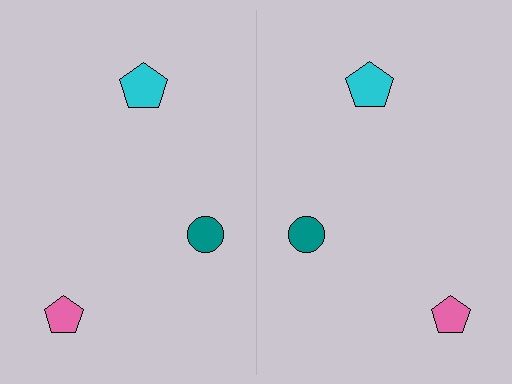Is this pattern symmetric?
Yes, this pattern has bilateral (reflection) symmetry.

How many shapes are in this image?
There are 6 shapes in this image.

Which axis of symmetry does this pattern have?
The pattern has a vertical axis of symmetry running through the center of the image.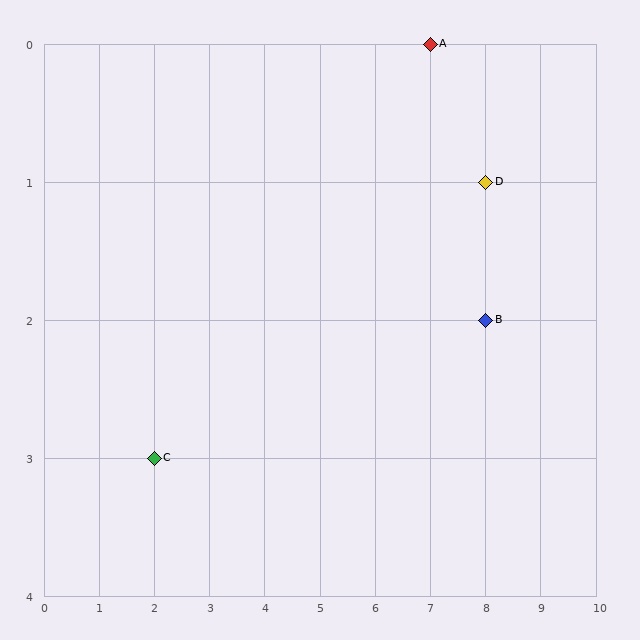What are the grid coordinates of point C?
Point C is at grid coordinates (2, 3).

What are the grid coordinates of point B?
Point B is at grid coordinates (8, 2).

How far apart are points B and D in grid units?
Points B and D are 1 row apart.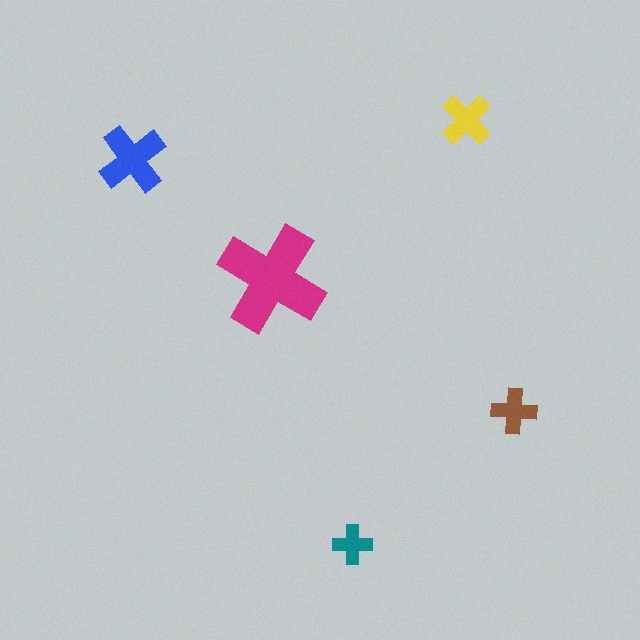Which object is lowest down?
The teal cross is bottommost.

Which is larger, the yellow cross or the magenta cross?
The magenta one.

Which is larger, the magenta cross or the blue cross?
The magenta one.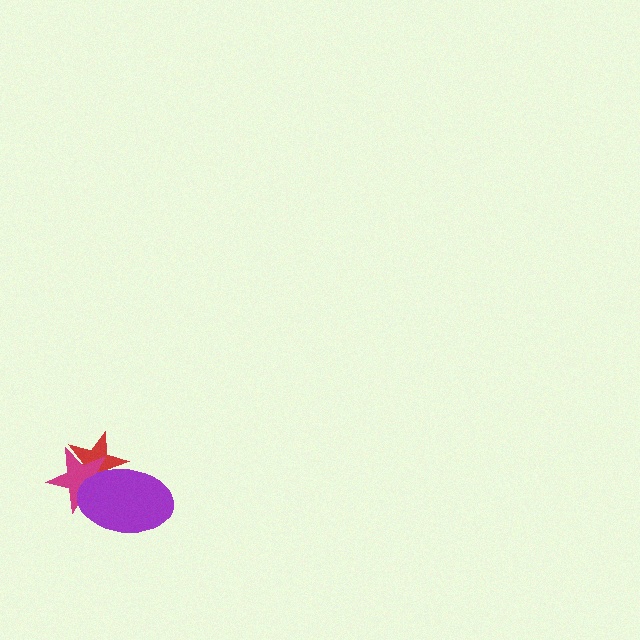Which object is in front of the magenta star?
The purple ellipse is in front of the magenta star.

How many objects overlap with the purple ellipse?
2 objects overlap with the purple ellipse.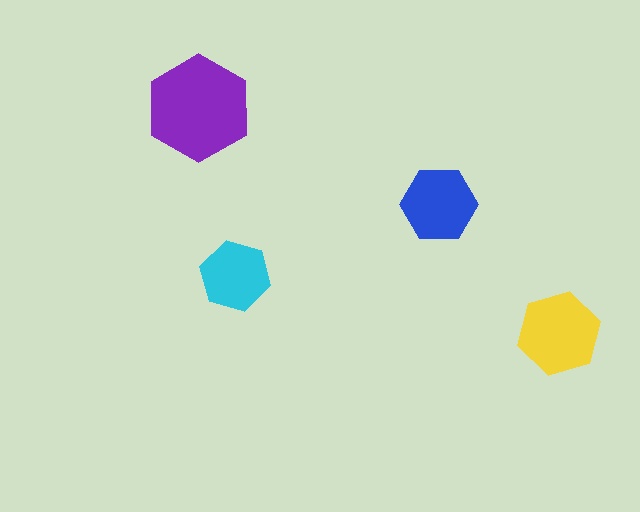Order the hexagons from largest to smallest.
the purple one, the yellow one, the blue one, the cyan one.